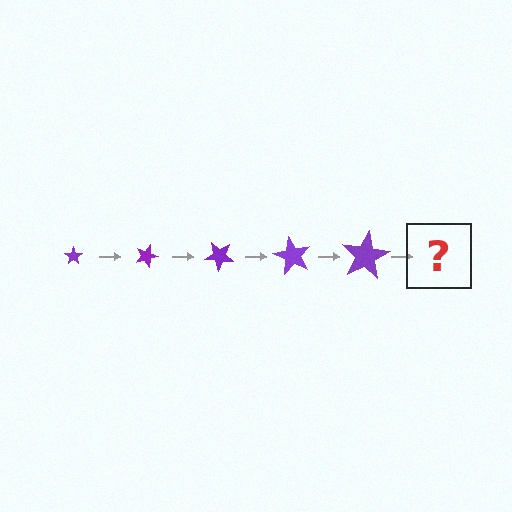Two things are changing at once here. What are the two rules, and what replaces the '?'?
The two rules are that the star grows larger each step and it rotates 20 degrees each step. The '?' should be a star, larger than the previous one and rotated 100 degrees from the start.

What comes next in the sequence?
The next element should be a star, larger than the previous one and rotated 100 degrees from the start.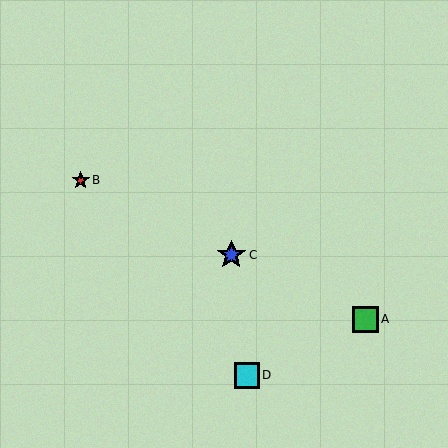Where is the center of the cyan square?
The center of the cyan square is at (247, 375).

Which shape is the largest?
The blue star (labeled C) is the largest.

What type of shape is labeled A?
Shape A is a green square.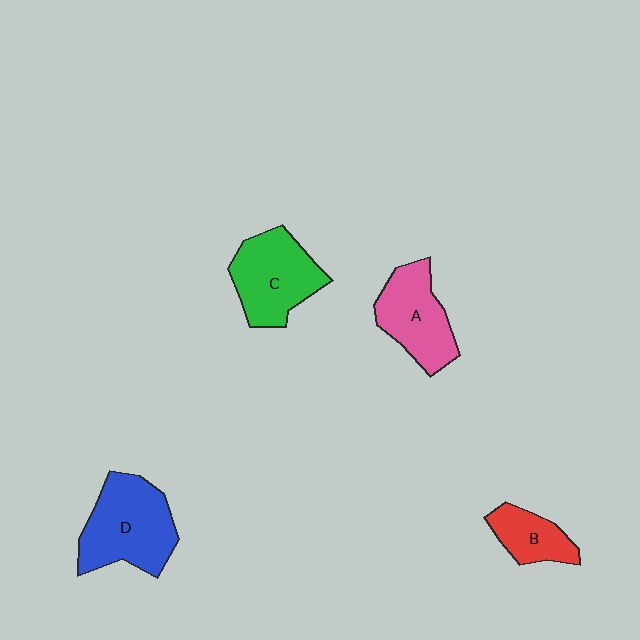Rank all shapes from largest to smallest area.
From largest to smallest: D (blue), C (green), A (pink), B (red).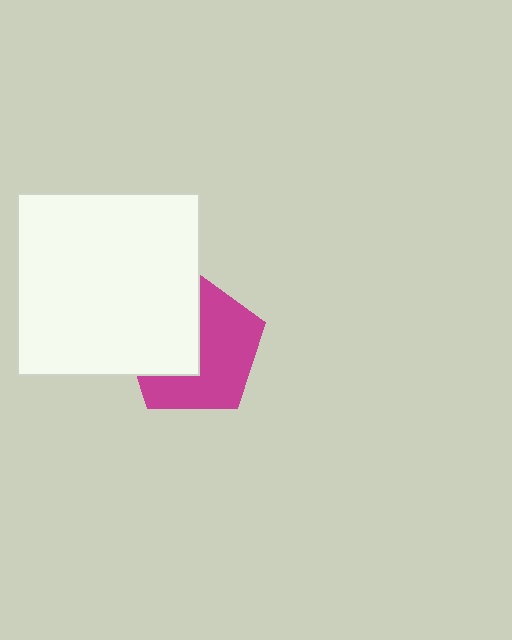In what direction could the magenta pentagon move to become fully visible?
The magenta pentagon could move right. That would shift it out from behind the white square entirely.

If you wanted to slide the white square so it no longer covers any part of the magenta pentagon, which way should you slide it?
Slide it left — that is the most direct way to separate the two shapes.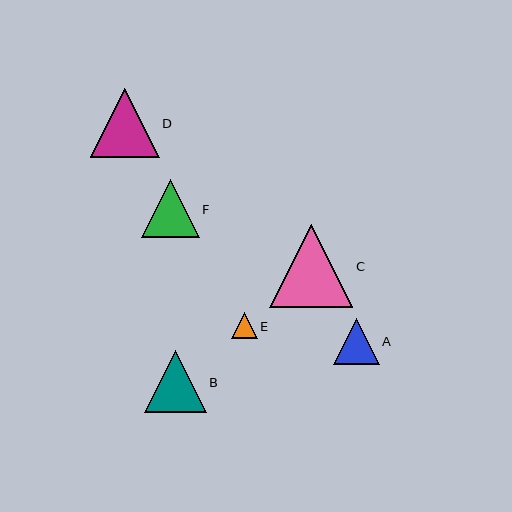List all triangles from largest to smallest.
From largest to smallest: C, D, B, F, A, E.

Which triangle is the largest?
Triangle C is the largest with a size of approximately 84 pixels.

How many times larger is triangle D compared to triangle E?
Triangle D is approximately 2.7 times the size of triangle E.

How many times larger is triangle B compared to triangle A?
Triangle B is approximately 1.3 times the size of triangle A.